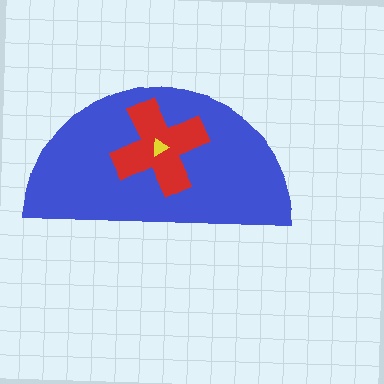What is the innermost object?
The yellow triangle.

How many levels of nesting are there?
3.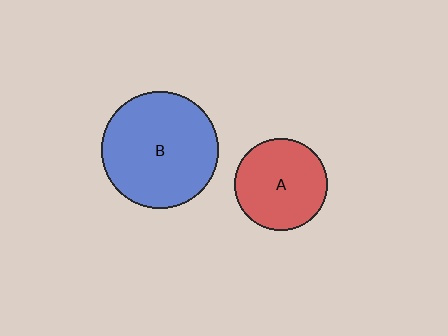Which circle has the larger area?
Circle B (blue).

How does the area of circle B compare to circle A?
Approximately 1.6 times.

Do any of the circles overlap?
No, none of the circles overlap.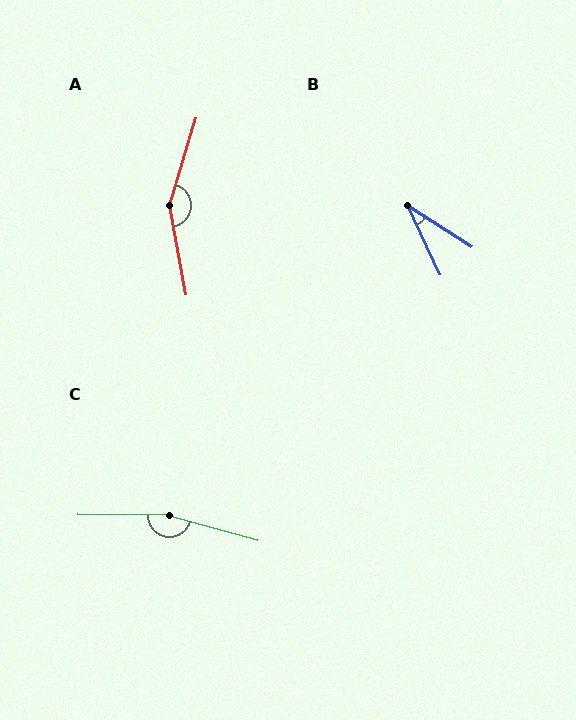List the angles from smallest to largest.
B (32°), A (153°), C (165°).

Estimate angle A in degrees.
Approximately 153 degrees.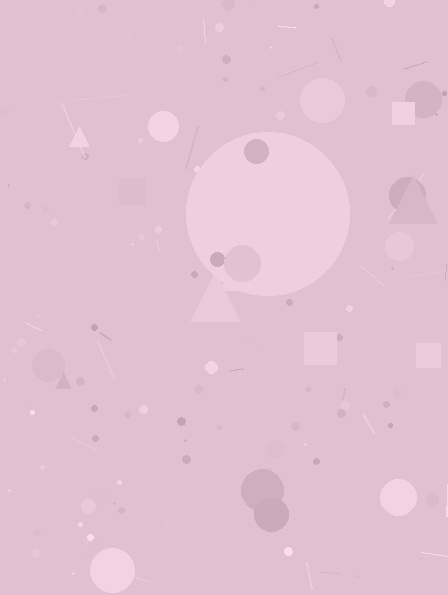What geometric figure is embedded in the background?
A circle is embedded in the background.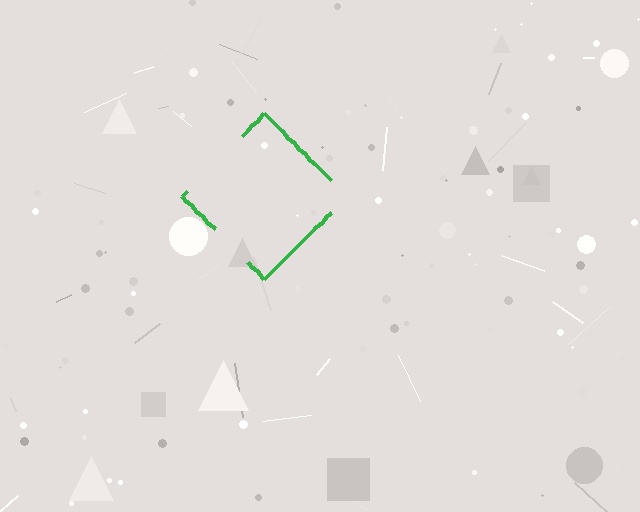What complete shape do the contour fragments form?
The contour fragments form a diamond.